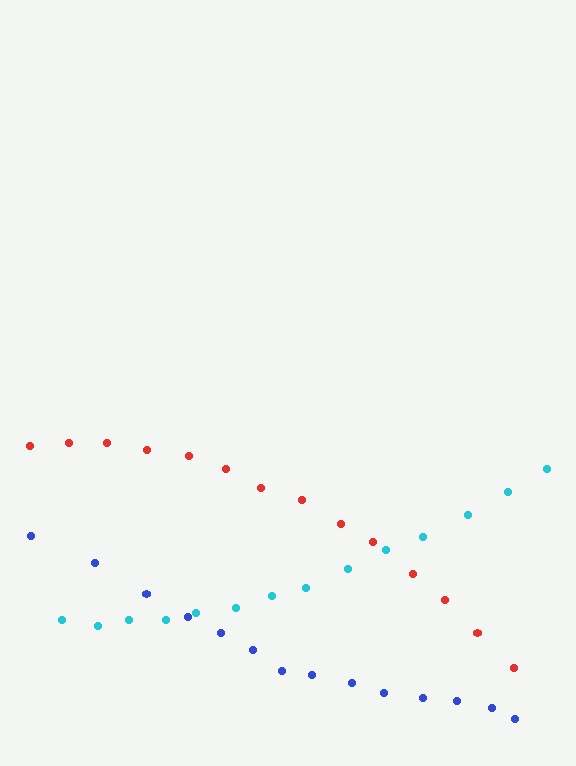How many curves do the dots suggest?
There are 3 distinct paths.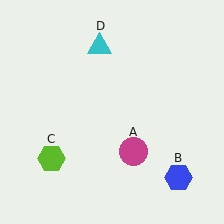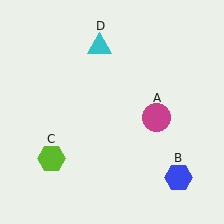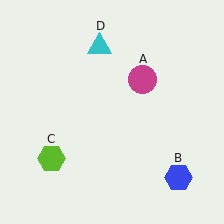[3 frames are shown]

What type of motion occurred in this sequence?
The magenta circle (object A) rotated counterclockwise around the center of the scene.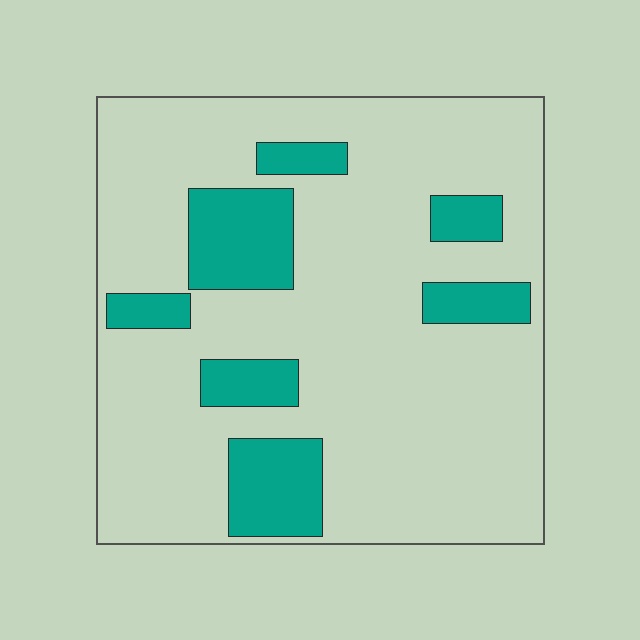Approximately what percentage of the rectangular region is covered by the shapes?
Approximately 20%.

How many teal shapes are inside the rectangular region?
7.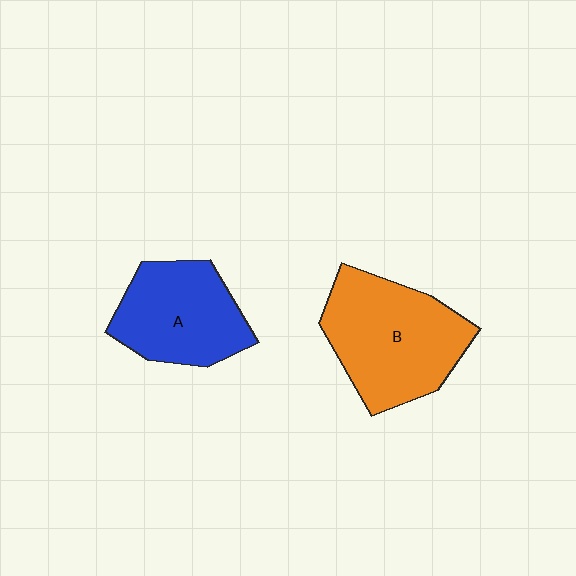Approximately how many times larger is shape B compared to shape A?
Approximately 1.3 times.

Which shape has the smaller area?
Shape A (blue).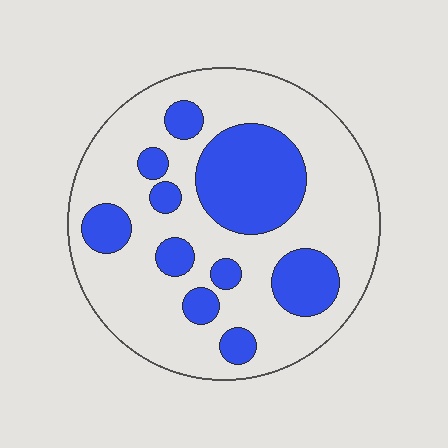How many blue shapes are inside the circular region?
10.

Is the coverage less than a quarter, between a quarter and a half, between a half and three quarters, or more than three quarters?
Between a quarter and a half.